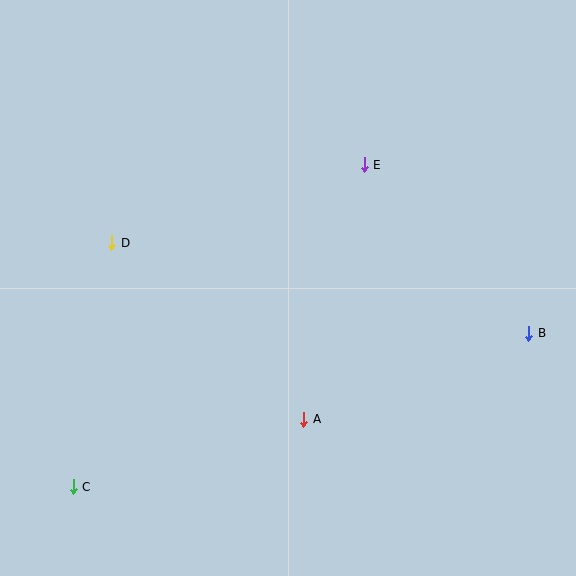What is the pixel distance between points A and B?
The distance between A and B is 241 pixels.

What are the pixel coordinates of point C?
Point C is at (73, 487).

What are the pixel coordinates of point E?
Point E is at (364, 165).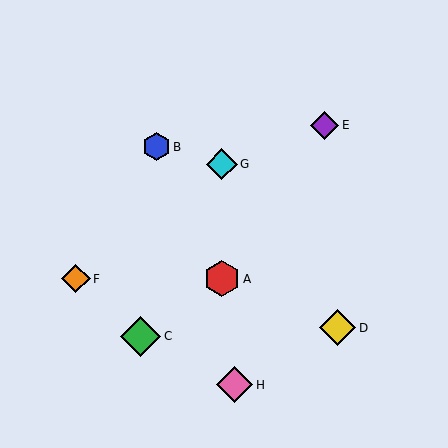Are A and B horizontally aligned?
No, A is at y≈279 and B is at y≈147.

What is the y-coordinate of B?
Object B is at y≈147.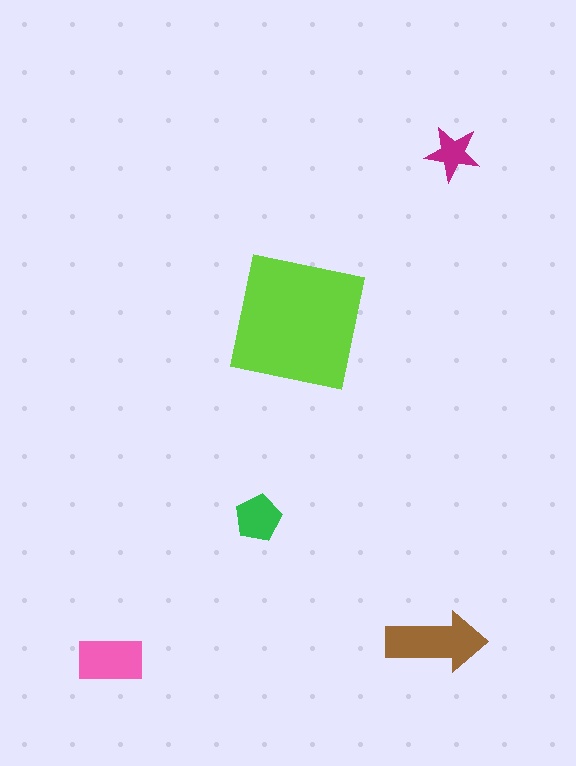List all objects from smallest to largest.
The magenta star, the green pentagon, the pink rectangle, the brown arrow, the lime square.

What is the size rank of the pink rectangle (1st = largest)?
3rd.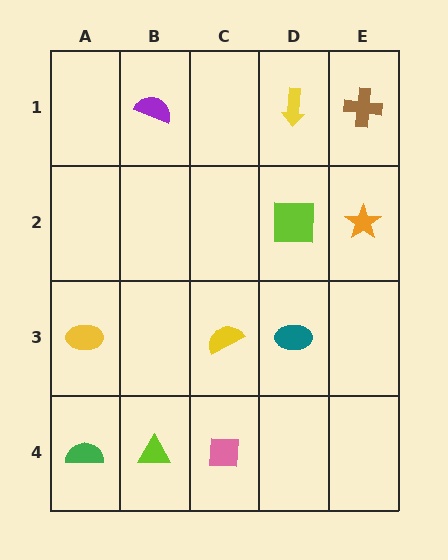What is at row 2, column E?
An orange star.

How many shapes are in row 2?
2 shapes.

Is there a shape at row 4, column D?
No, that cell is empty.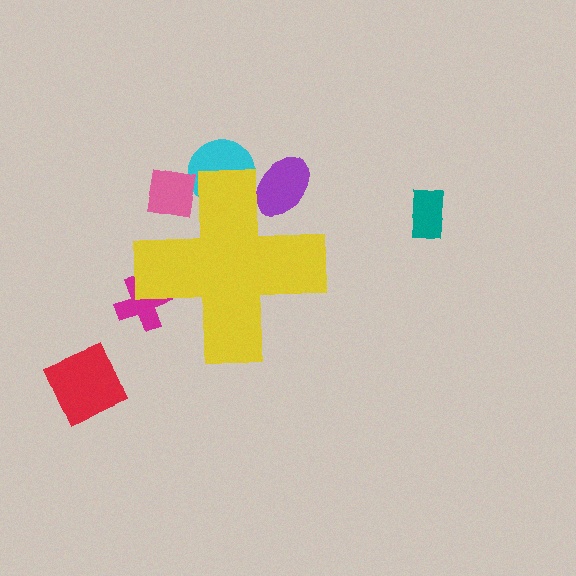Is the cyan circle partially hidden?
Yes, the cyan circle is partially hidden behind the yellow cross.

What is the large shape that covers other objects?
A yellow cross.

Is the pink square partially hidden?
Yes, the pink square is partially hidden behind the yellow cross.